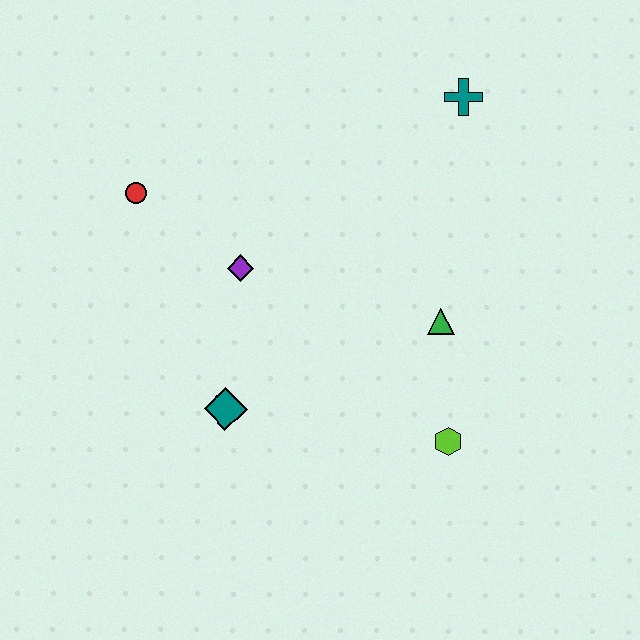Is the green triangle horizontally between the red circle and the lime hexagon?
Yes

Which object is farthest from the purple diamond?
The teal cross is farthest from the purple diamond.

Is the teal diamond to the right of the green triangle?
No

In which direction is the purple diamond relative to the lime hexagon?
The purple diamond is to the left of the lime hexagon.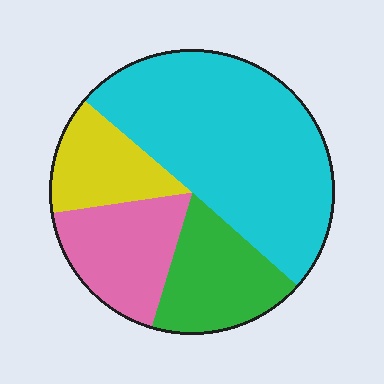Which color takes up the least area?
Yellow, at roughly 15%.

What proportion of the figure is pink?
Pink takes up between a sixth and a third of the figure.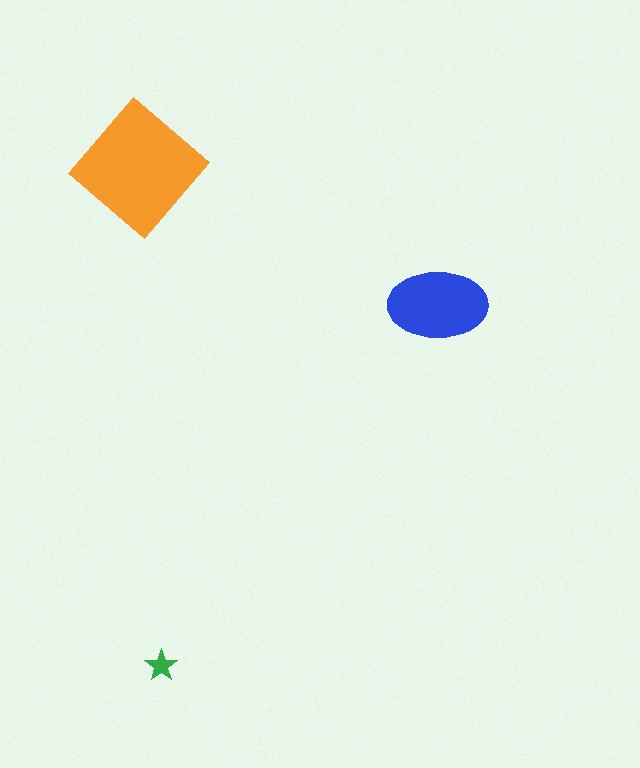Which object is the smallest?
The green star.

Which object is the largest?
The orange diamond.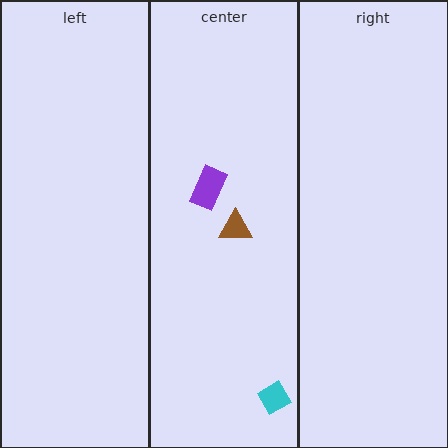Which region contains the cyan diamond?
The center region.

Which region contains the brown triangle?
The center region.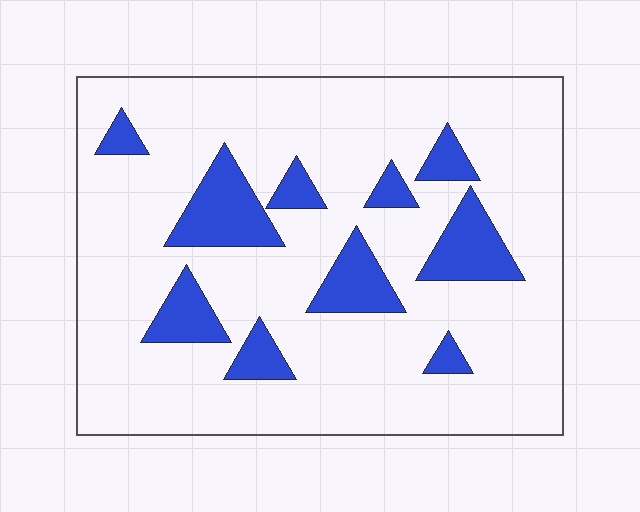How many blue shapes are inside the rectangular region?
10.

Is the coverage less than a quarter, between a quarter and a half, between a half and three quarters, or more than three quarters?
Less than a quarter.